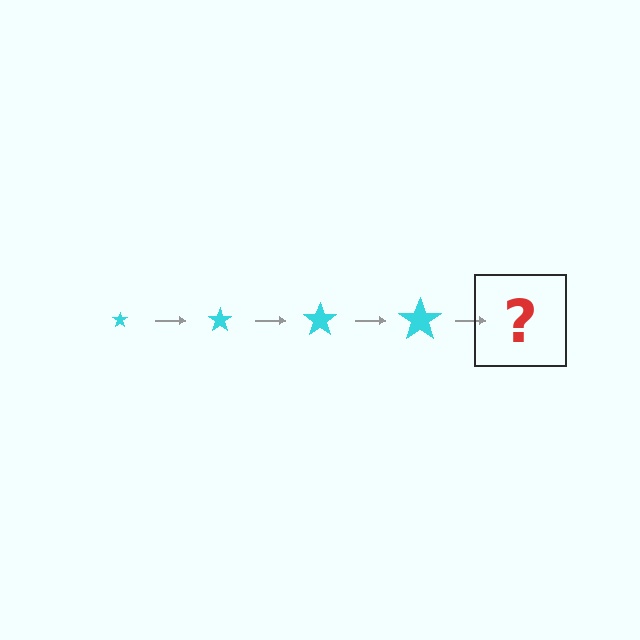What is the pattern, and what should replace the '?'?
The pattern is that the star gets progressively larger each step. The '?' should be a cyan star, larger than the previous one.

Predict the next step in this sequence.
The next step is a cyan star, larger than the previous one.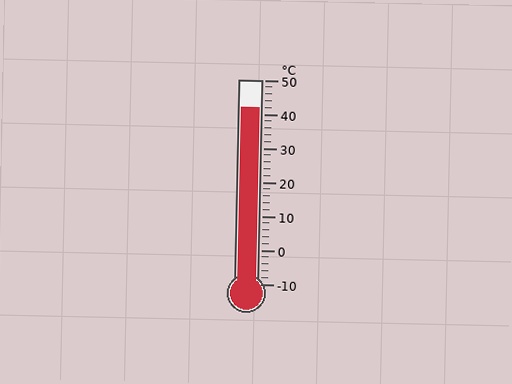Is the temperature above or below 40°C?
The temperature is above 40°C.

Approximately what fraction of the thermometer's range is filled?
The thermometer is filled to approximately 85% of its range.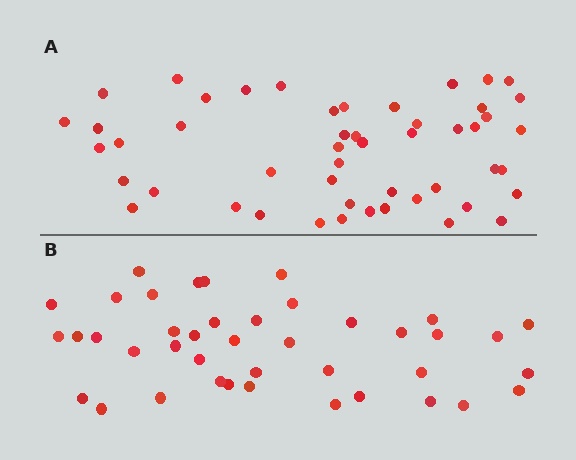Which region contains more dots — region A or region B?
Region A (the top region) has more dots.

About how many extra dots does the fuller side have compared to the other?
Region A has roughly 8 or so more dots than region B.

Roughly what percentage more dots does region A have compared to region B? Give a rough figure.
About 20% more.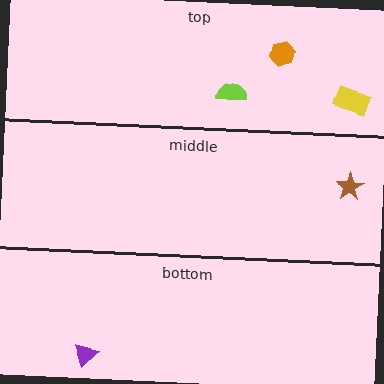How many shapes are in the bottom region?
1.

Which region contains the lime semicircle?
The top region.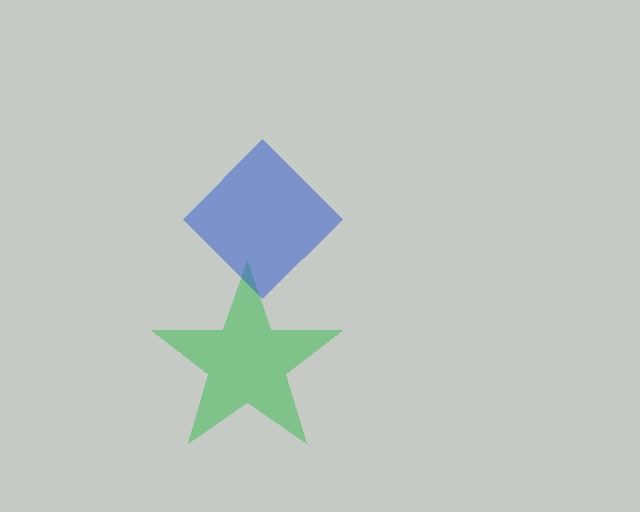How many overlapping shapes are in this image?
There are 2 overlapping shapes in the image.